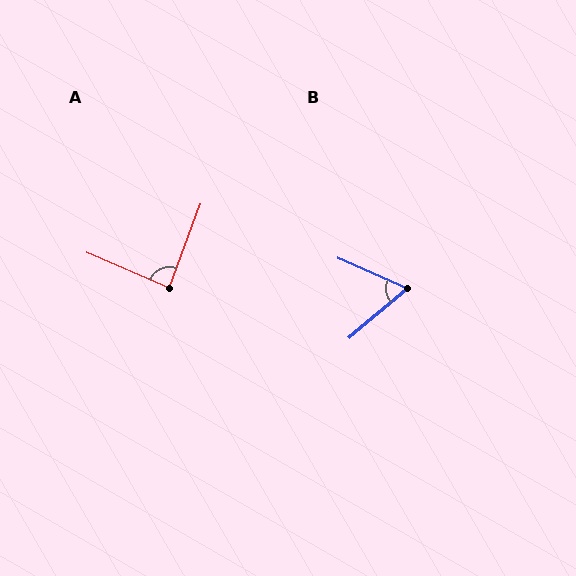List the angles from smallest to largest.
B (64°), A (88°).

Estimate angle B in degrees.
Approximately 64 degrees.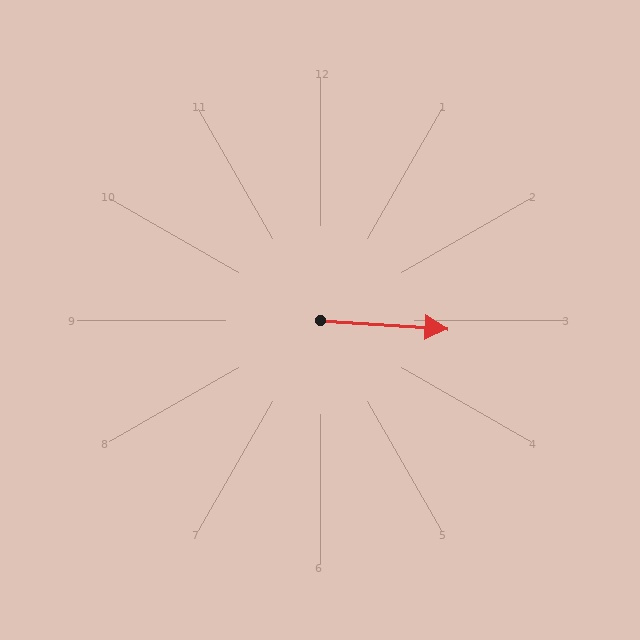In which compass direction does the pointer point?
East.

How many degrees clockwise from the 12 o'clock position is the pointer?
Approximately 94 degrees.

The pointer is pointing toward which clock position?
Roughly 3 o'clock.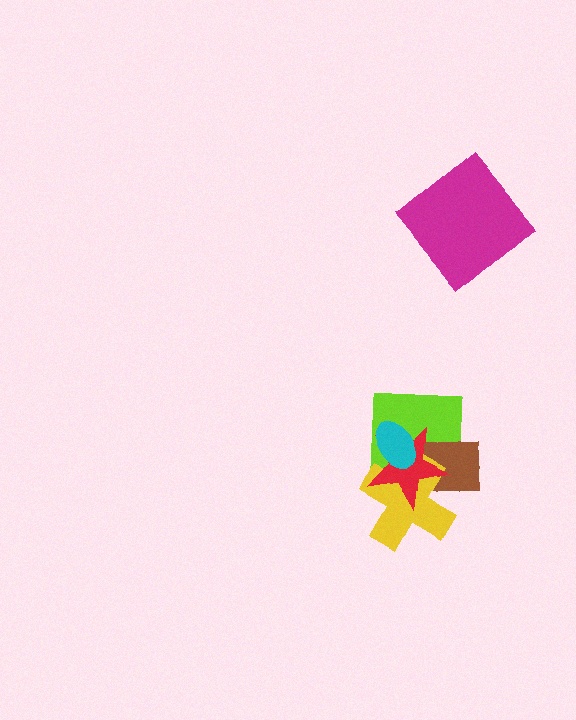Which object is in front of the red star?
The cyan ellipse is in front of the red star.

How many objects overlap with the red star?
4 objects overlap with the red star.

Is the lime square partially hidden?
Yes, it is partially covered by another shape.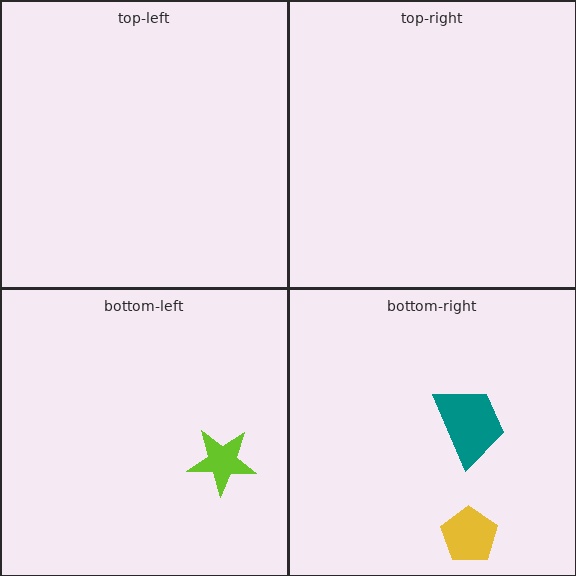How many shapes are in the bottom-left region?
1.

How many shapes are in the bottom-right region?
2.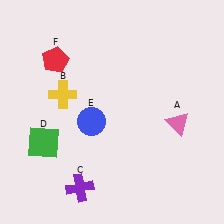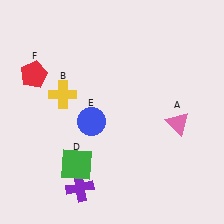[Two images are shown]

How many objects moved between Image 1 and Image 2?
2 objects moved between the two images.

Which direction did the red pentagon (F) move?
The red pentagon (F) moved left.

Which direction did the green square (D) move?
The green square (D) moved right.